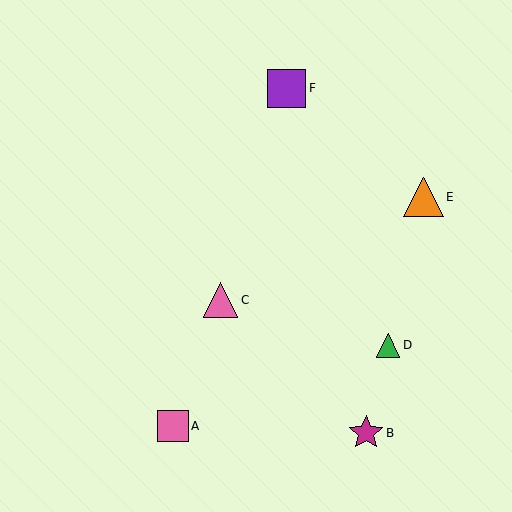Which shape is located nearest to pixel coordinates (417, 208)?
The orange triangle (labeled E) at (423, 197) is nearest to that location.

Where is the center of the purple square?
The center of the purple square is at (287, 88).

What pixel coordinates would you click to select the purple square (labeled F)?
Click at (287, 88) to select the purple square F.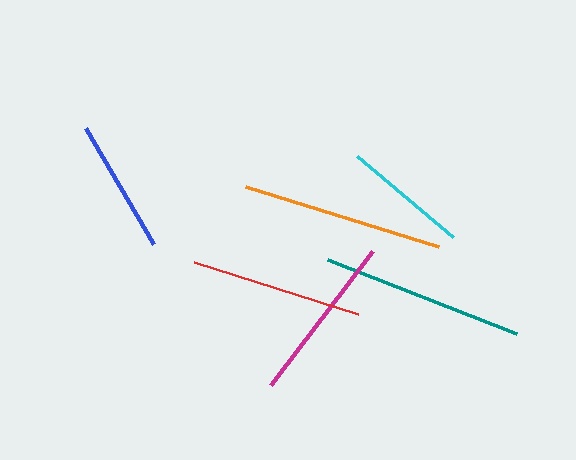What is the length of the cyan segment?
The cyan segment is approximately 126 pixels long.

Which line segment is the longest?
The teal line is the longest at approximately 203 pixels.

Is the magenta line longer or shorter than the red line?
The red line is longer than the magenta line.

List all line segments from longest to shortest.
From longest to shortest: teal, orange, red, magenta, blue, cyan.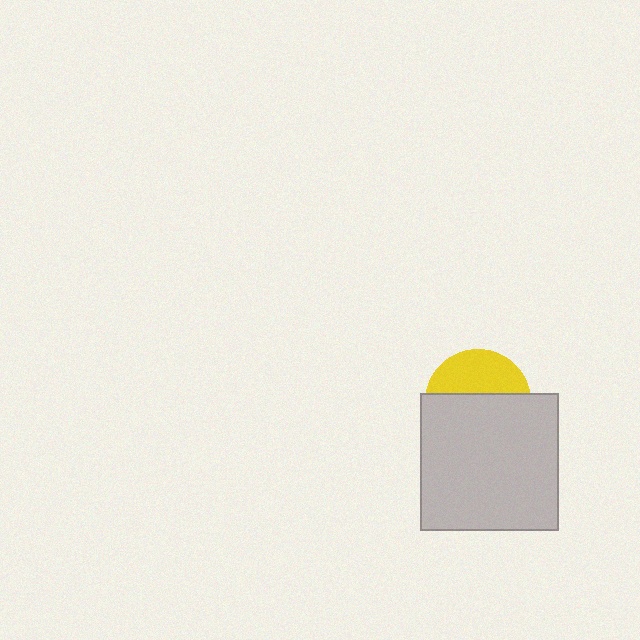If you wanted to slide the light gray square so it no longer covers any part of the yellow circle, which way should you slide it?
Slide it down — that is the most direct way to separate the two shapes.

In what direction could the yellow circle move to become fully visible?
The yellow circle could move up. That would shift it out from behind the light gray square entirely.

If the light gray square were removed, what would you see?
You would see the complete yellow circle.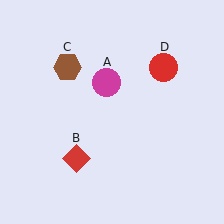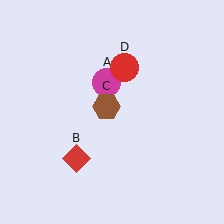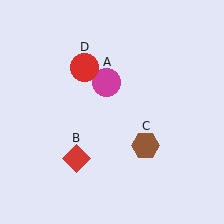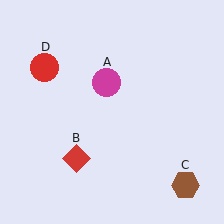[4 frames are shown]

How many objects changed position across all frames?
2 objects changed position: brown hexagon (object C), red circle (object D).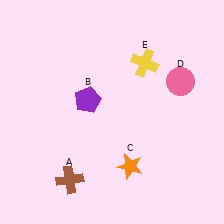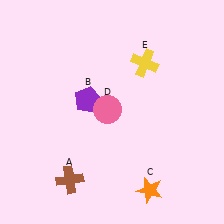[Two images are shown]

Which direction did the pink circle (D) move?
The pink circle (D) moved left.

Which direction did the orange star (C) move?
The orange star (C) moved down.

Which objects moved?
The objects that moved are: the orange star (C), the pink circle (D).